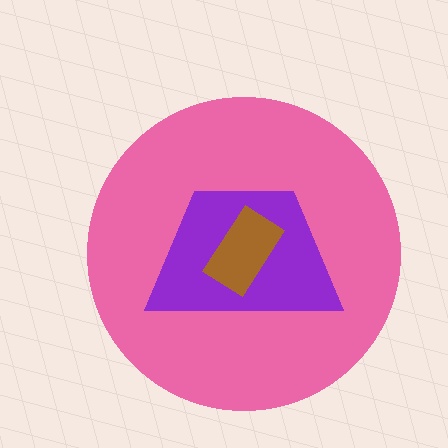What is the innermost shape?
The brown rectangle.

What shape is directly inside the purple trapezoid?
The brown rectangle.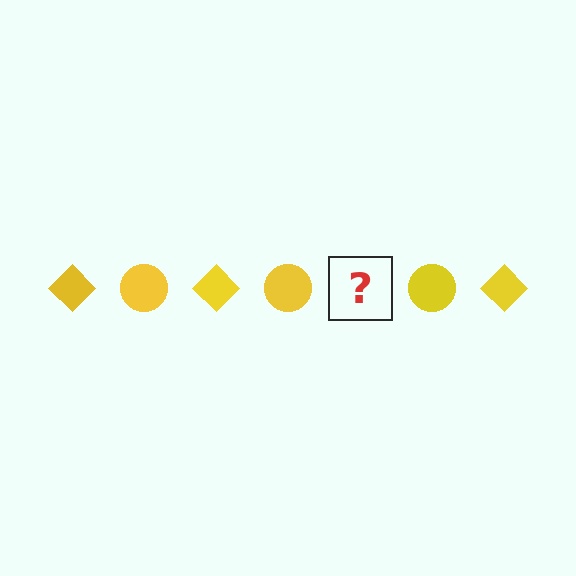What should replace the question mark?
The question mark should be replaced with a yellow diamond.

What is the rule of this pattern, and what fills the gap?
The rule is that the pattern cycles through diamond, circle shapes in yellow. The gap should be filled with a yellow diamond.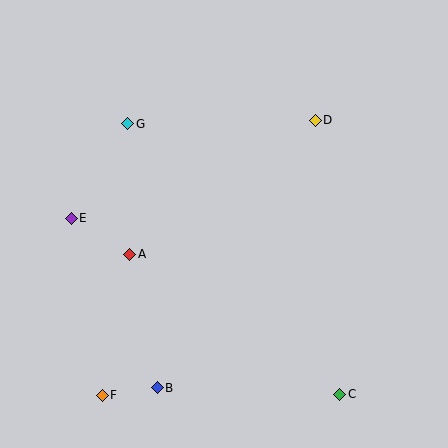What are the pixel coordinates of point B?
Point B is at (157, 388).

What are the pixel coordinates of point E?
Point E is at (71, 218).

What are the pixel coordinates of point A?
Point A is at (130, 254).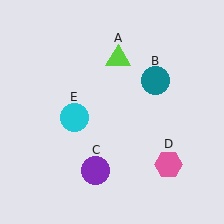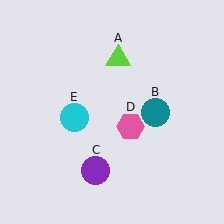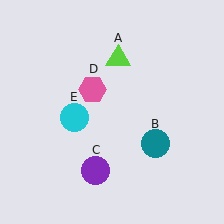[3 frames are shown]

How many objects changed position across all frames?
2 objects changed position: teal circle (object B), pink hexagon (object D).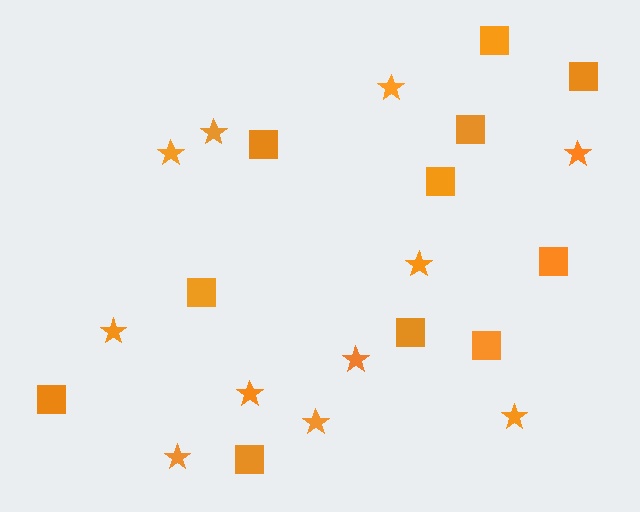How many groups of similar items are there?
There are 2 groups: one group of squares (11) and one group of stars (11).